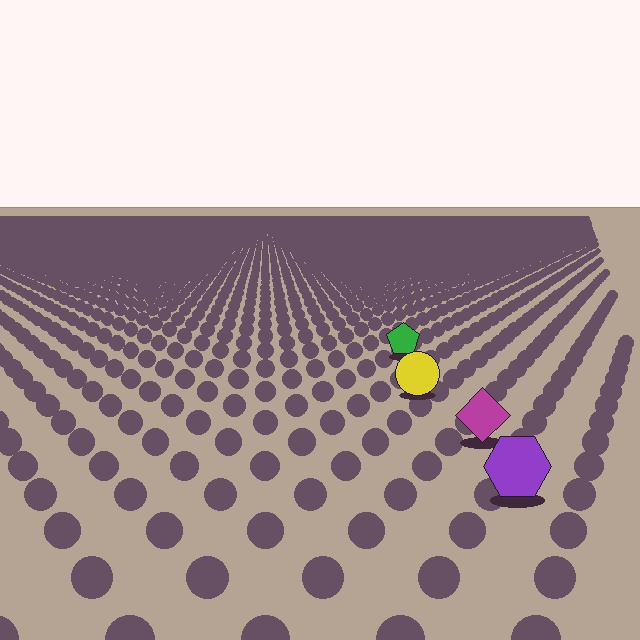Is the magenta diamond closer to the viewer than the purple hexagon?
No. The purple hexagon is closer — you can tell from the texture gradient: the ground texture is coarser near it.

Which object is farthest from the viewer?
The green pentagon is farthest from the viewer. It appears smaller and the ground texture around it is denser.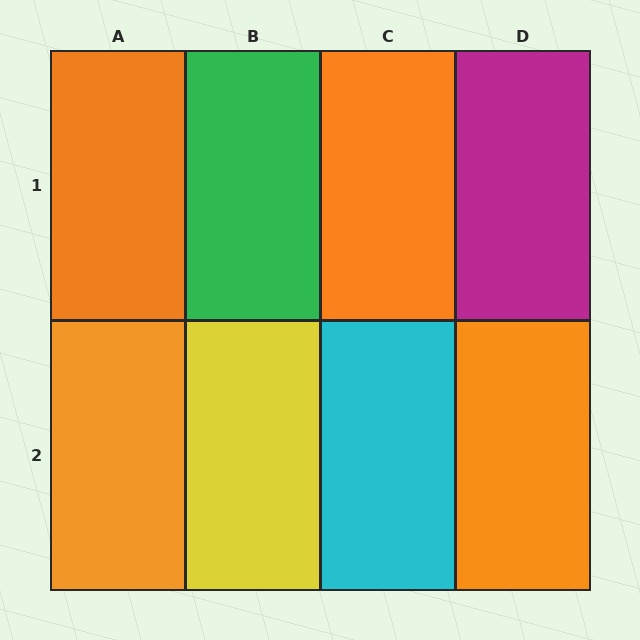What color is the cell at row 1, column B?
Green.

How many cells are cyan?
1 cell is cyan.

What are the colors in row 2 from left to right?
Orange, yellow, cyan, orange.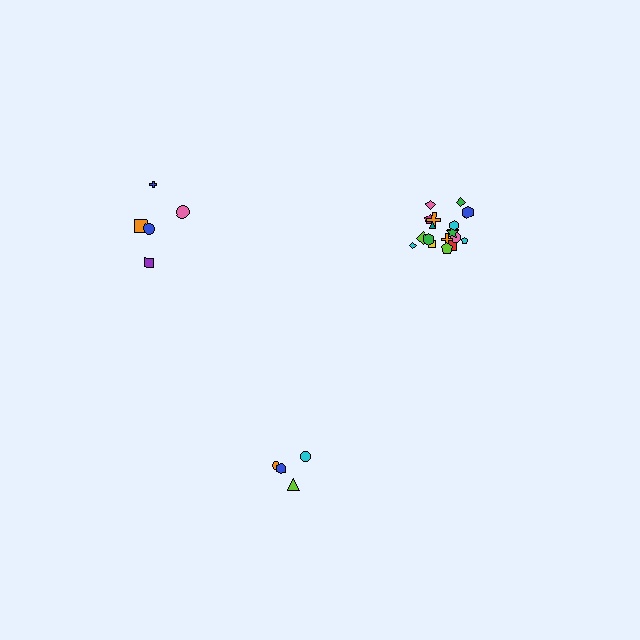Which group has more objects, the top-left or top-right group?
The top-right group.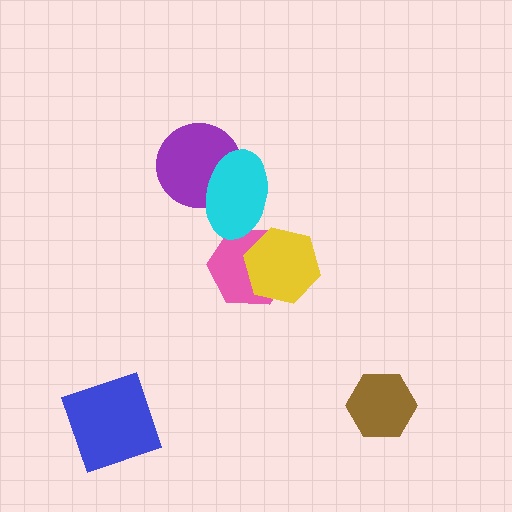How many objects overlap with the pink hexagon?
2 objects overlap with the pink hexagon.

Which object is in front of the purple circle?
The cyan ellipse is in front of the purple circle.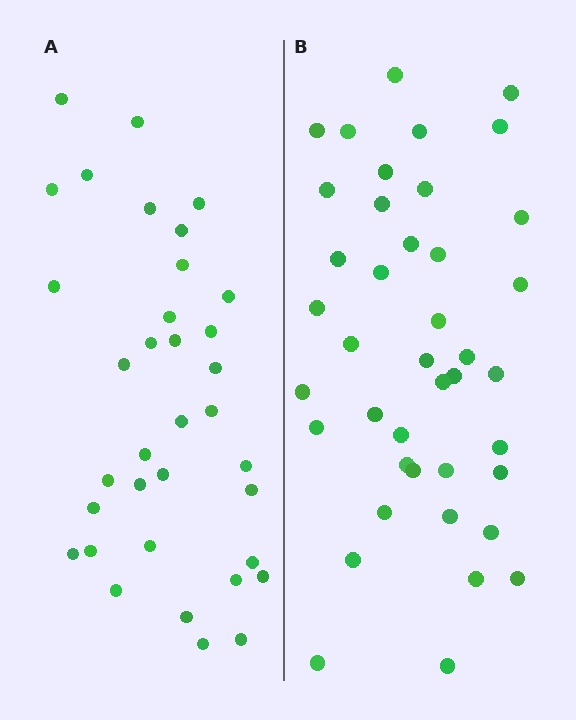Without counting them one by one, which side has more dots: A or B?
Region B (the right region) has more dots.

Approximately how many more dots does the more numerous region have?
Region B has about 6 more dots than region A.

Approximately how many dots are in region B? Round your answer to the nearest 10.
About 40 dots. (The exact count is 41, which rounds to 40.)